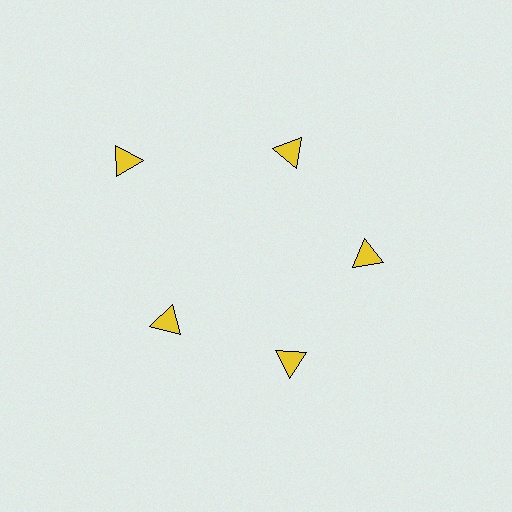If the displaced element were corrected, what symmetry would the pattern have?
It would have 5-fold rotational symmetry — the pattern would map onto itself every 72 degrees.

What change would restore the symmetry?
The symmetry would be restored by moving it inward, back onto the ring so that all 5 triangles sit at equal angles and equal distance from the center.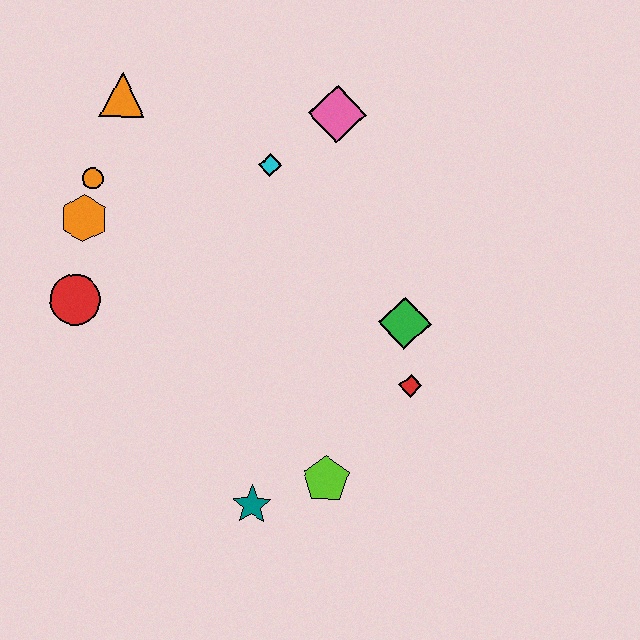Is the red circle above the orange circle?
No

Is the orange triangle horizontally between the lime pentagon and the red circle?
Yes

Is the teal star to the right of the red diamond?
No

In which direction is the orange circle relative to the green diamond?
The orange circle is to the left of the green diamond.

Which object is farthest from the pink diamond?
The teal star is farthest from the pink diamond.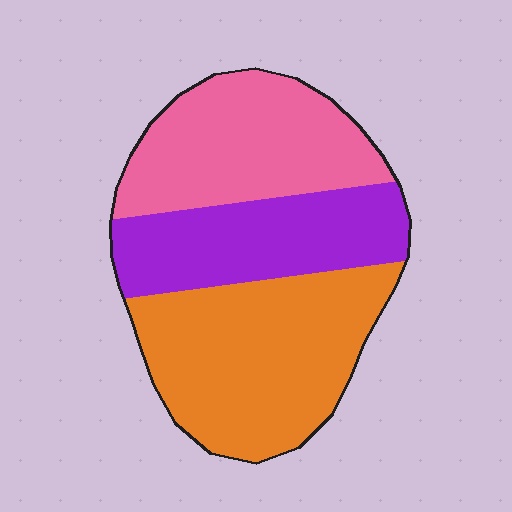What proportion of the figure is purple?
Purple covers 28% of the figure.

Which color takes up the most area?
Orange, at roughly 40%.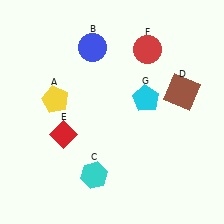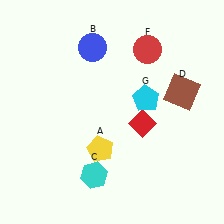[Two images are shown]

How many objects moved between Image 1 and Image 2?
2 objects moved between the two images.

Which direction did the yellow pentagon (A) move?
The yellow pentagon (A) moved down.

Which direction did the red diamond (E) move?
The red diamond (E) moved right.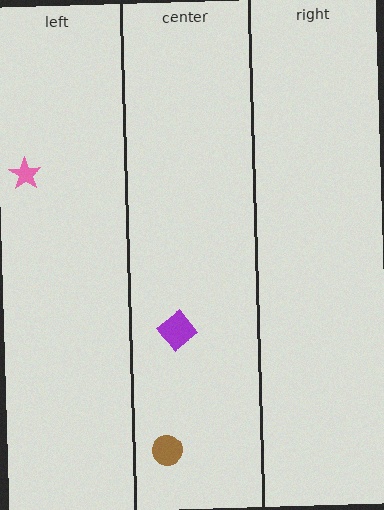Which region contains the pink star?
The left region.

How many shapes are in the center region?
2.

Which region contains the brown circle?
The center region.